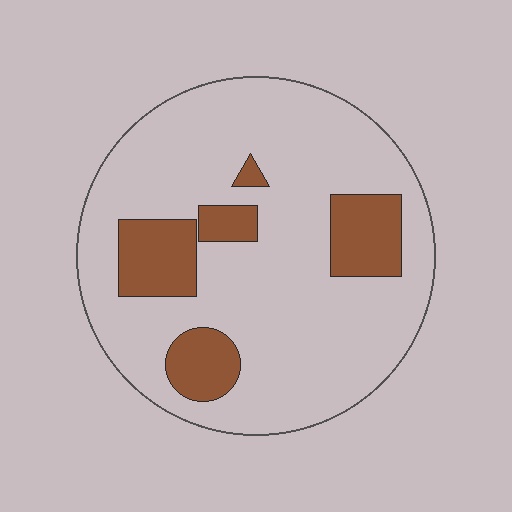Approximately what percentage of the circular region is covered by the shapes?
Approximately 20%.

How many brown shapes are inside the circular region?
5.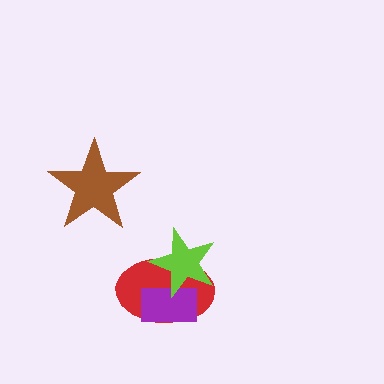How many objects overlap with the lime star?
2 objects overlap with the lime star.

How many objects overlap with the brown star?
0 objects overlap with the brown star.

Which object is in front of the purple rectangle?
The lime star is in front of the purple rectangle.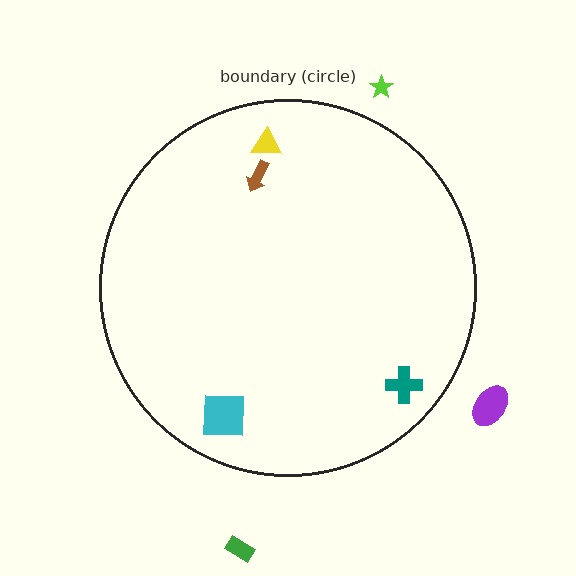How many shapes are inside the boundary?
4 inside, 3 outside.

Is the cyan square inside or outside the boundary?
Inside.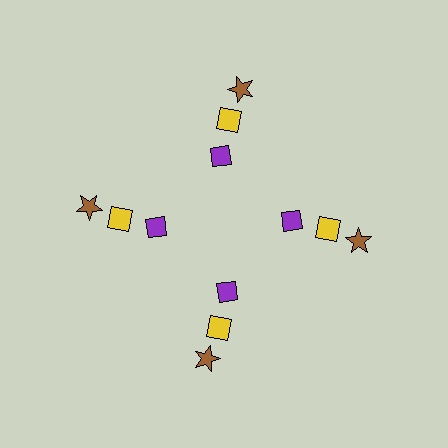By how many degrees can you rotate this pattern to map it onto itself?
The pattern maps onto itself every 90 degrees of rotation.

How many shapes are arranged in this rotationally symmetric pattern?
There are 12 shapes, arranged in 4 groups of 3.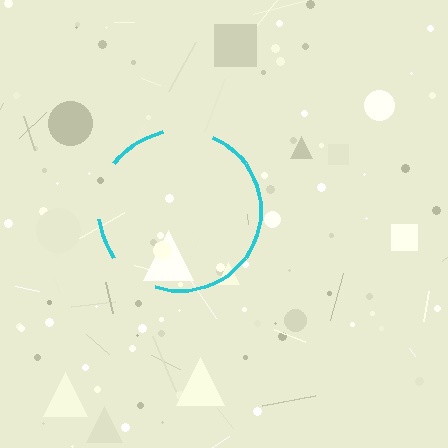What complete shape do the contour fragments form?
The contour fragments form a circle.